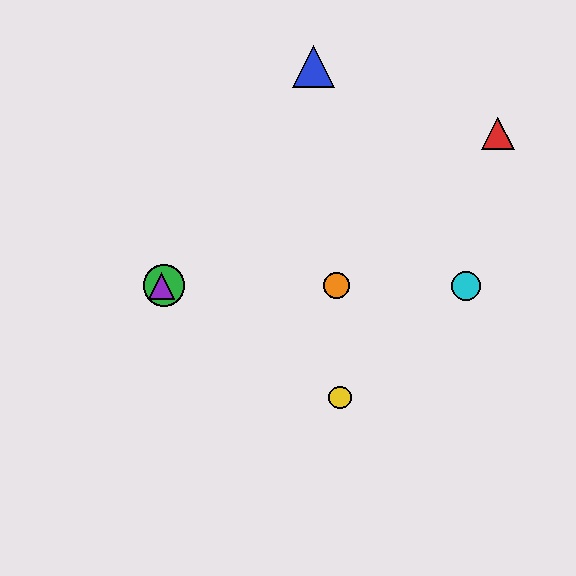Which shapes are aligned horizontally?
The green circle, the purple triangle, the orange circle, the cyan circle are aligned horizontally.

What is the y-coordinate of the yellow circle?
The yellow circle is at y≈398.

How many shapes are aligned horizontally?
4 shapes (the green circle, the purple triangle, the orange circle, the cyan circle) are aligned horizontally.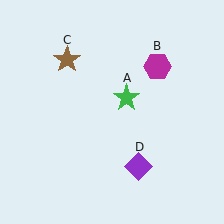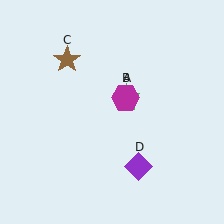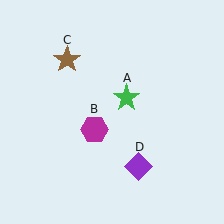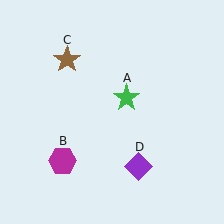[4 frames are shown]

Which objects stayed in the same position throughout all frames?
Green star (object A) and brown star (object C) and purple diamond (object D) remained stationary.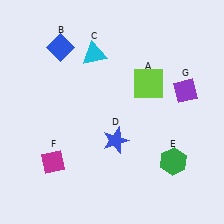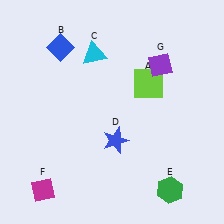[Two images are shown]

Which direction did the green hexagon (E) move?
The green hexagon (E) moved down.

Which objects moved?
The objects that moved are: the green hexagon (E), the magenta diamond (F), the purple diamond (G).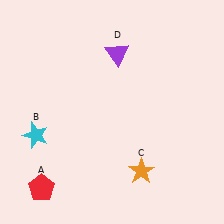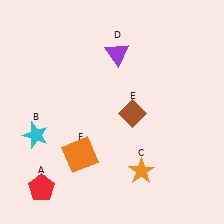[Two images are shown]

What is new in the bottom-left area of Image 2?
An orange square (F) was added in the bottom-left area of Image 2.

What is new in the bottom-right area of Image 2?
A brown diamond (E) was added in the bottom-right area of Image 2.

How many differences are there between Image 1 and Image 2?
There are 2 differences between the two images.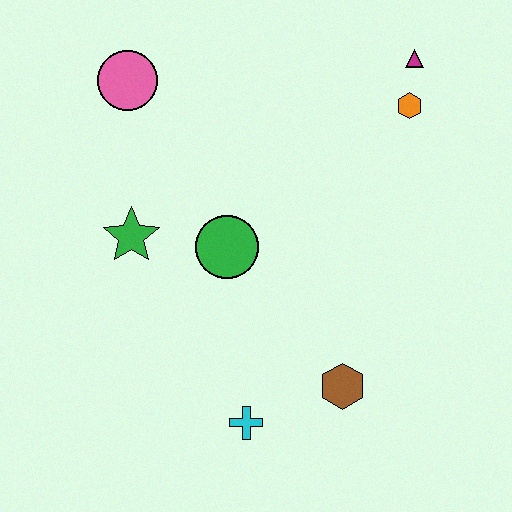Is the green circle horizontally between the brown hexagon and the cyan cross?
No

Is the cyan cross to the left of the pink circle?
No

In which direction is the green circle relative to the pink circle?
The green circle is below the pink circle.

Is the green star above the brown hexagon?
Yes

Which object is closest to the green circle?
The green star is closest to the green circle.